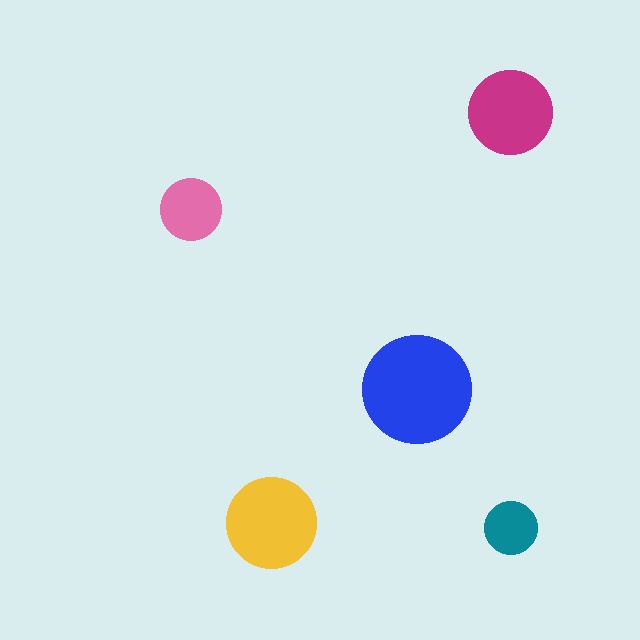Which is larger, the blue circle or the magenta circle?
The blue one.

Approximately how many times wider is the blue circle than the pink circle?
About 2 times wider.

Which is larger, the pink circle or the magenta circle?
The magenta one.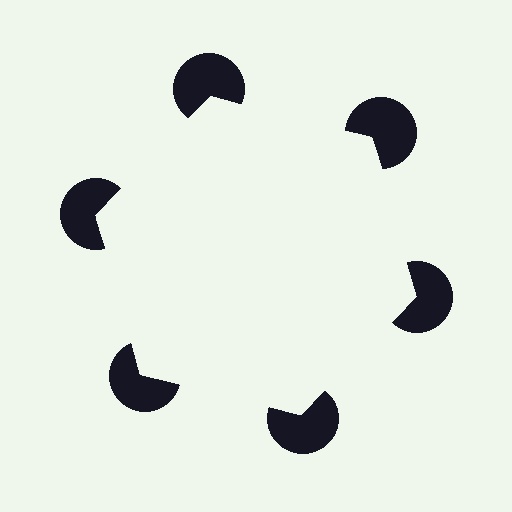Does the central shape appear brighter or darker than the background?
It typically appears slightly brighter than the background, even though no actual brightness change is drawn.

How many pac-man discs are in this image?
There are 6 — one at each vertex of the illusory hexagon.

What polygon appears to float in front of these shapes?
An illusory hexagon — its edges are inferred from the aligned wedge cuts in the pac-man discs, not physically drawn.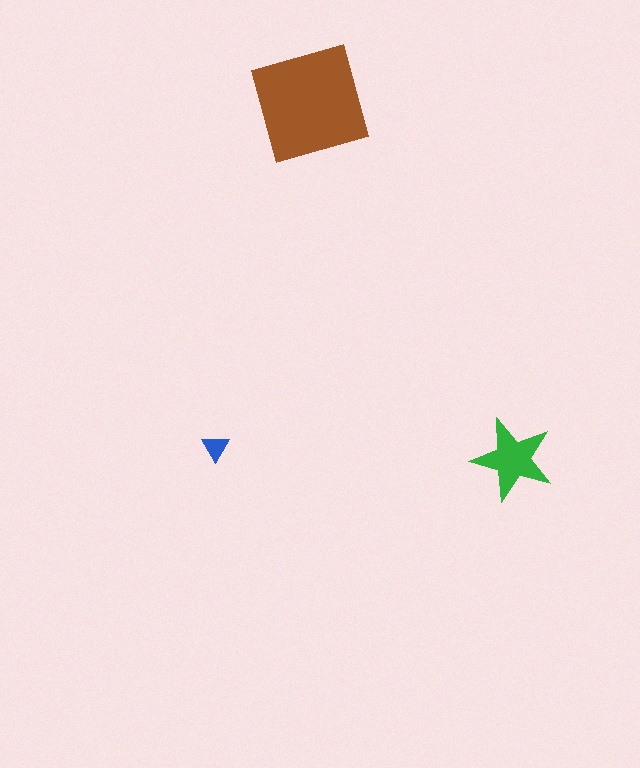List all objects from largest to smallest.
The brown square, the green star, the blue triangle.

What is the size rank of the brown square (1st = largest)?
1st.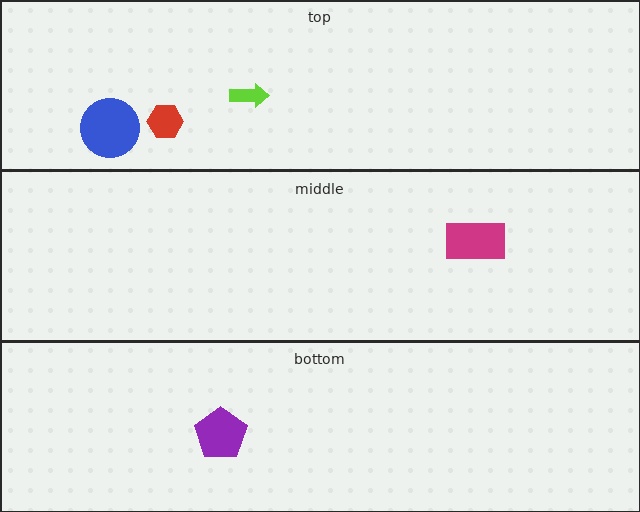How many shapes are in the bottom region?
1.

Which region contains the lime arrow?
The top region.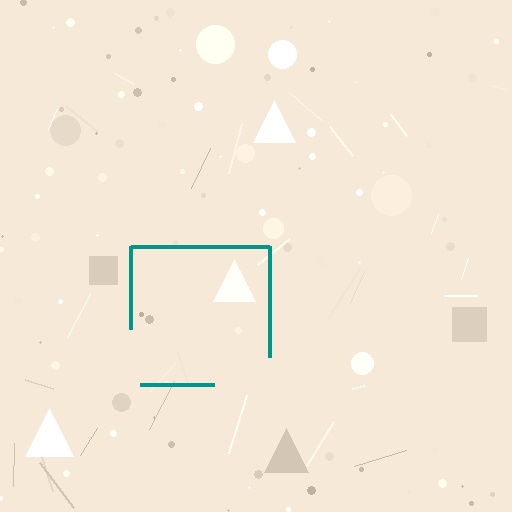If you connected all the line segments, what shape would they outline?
They would outline a square.